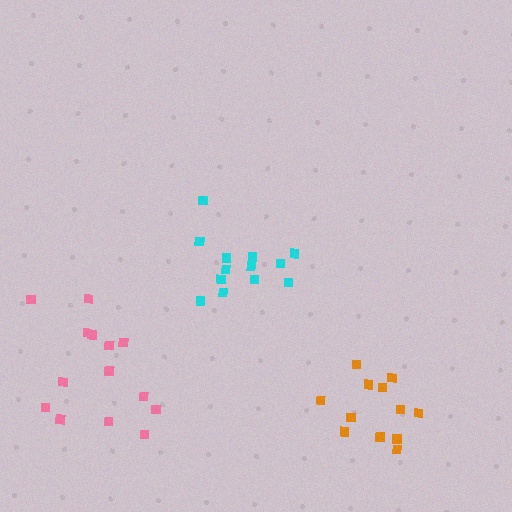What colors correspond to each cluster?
The clusters are colored: cyan, pink, orange.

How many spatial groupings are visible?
There are 3 spatial groupings.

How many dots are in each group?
Group 1: 13 dots, Group 2: 14 dots, Group 3: 13 dots (40 total).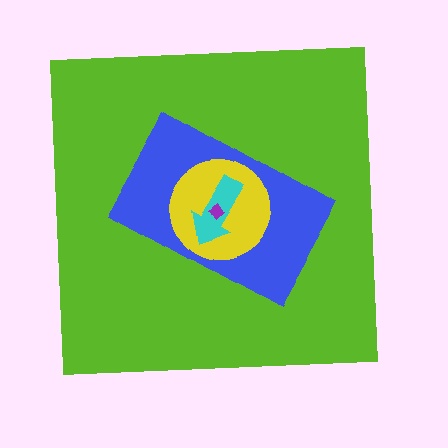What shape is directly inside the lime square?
The blue rectangle.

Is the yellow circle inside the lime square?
Yes.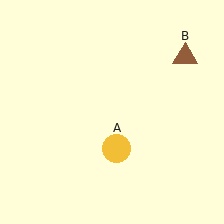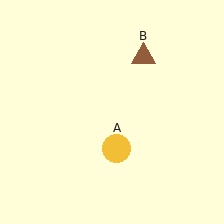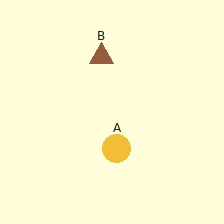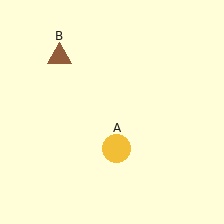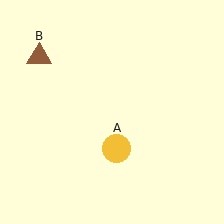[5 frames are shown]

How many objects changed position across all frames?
1 object changed position: brown triangle (object B).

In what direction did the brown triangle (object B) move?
The brown triangle (object B) moved left.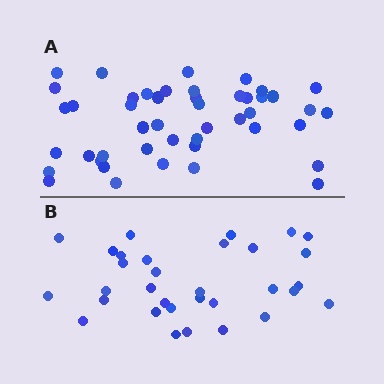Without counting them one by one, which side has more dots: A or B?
Region A (the top region) has more dots.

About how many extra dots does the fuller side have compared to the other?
Region A has approximately 15 more dots than region B.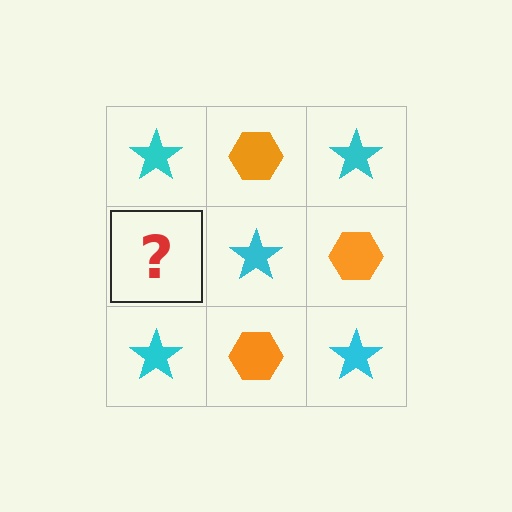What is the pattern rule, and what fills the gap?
The rule is that it alternates cyan star and orange hexagon in a checkerboard pattern. The gap should be filled with an orange hexagon.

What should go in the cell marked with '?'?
The missing cell should contain an orange hexagon.